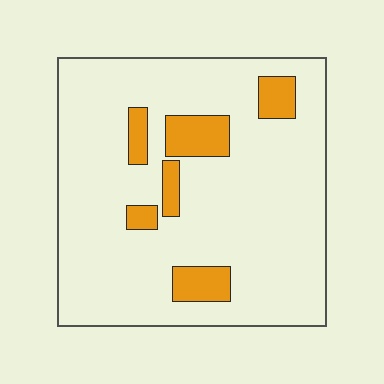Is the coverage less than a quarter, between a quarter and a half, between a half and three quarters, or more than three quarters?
Less than a quarter.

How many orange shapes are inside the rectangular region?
6.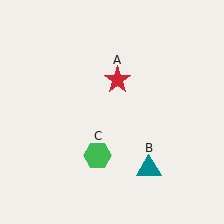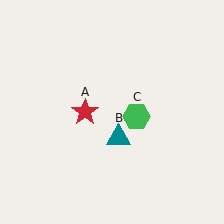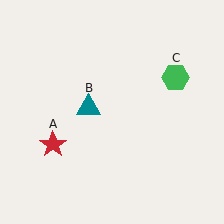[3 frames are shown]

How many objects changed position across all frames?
3 objects changed position: red star (object A), teal triangle (object B), green hexagon (object C).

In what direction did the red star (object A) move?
The red star (object A) moved down and to the left.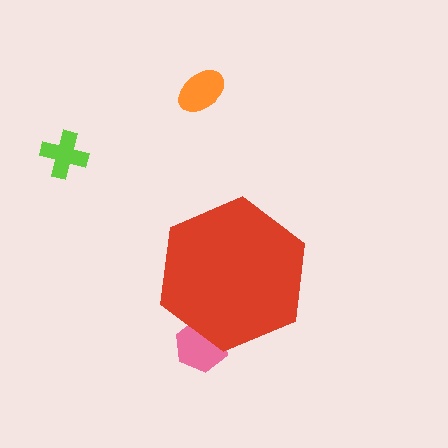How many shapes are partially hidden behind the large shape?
1 shape is partially hidden.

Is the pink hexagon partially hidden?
Yes, the pink hexagon is partially hidden behind the red hexagon.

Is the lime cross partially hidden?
No, the lime cross is fully visible.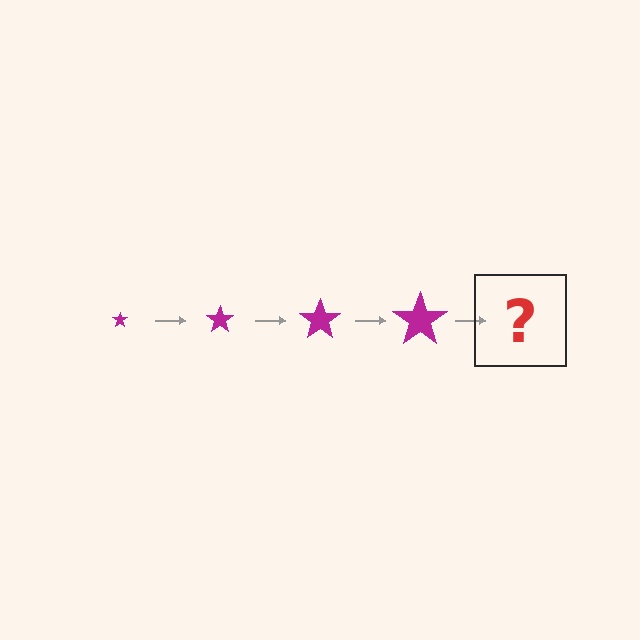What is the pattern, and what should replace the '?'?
The pattern is that the star gets progressively larger each step. The '?' should be a magenta star, larger than the previous one.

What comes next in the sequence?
The next element should be a magenta star, larger than the previous one.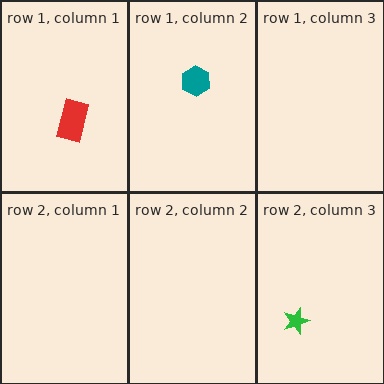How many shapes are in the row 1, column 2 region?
1.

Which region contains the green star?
The row 2, column 3 region.